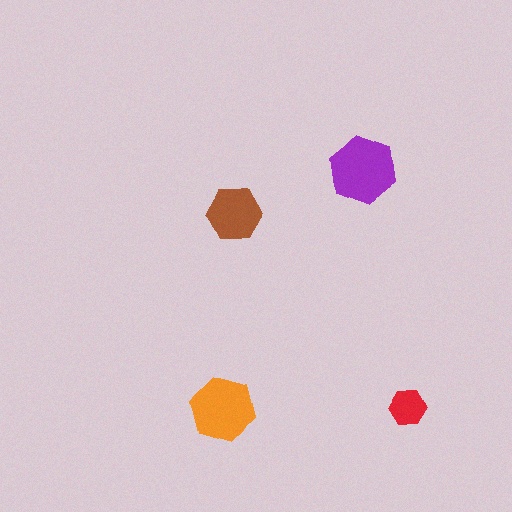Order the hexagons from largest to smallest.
the purple one, the orange one, the brown one, the red one.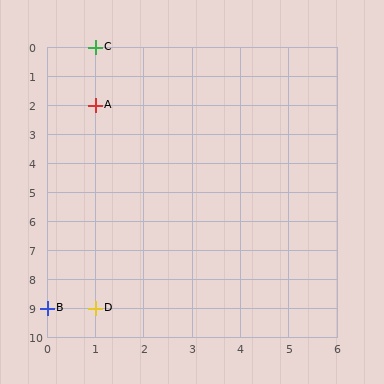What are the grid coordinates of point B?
Point B is at grid coordinates (0, 9).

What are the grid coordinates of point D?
Point D is at grid coordinates (1, 9).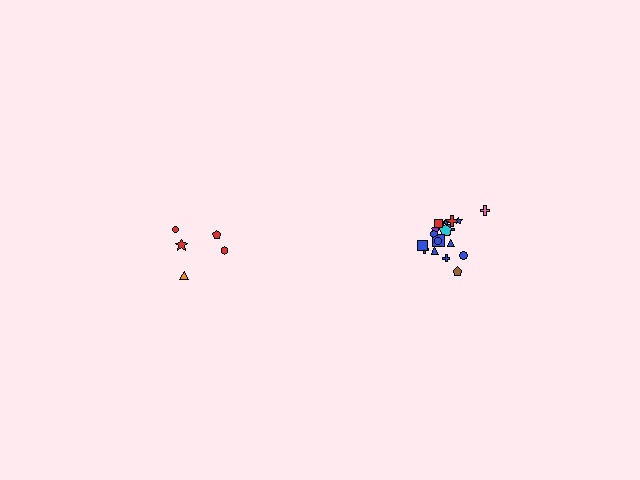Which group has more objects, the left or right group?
The right group.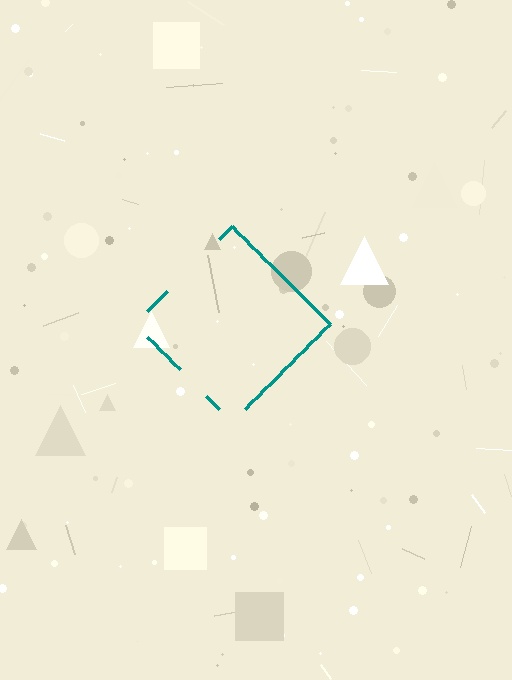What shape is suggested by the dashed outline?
The dashed outline suggests a diamond.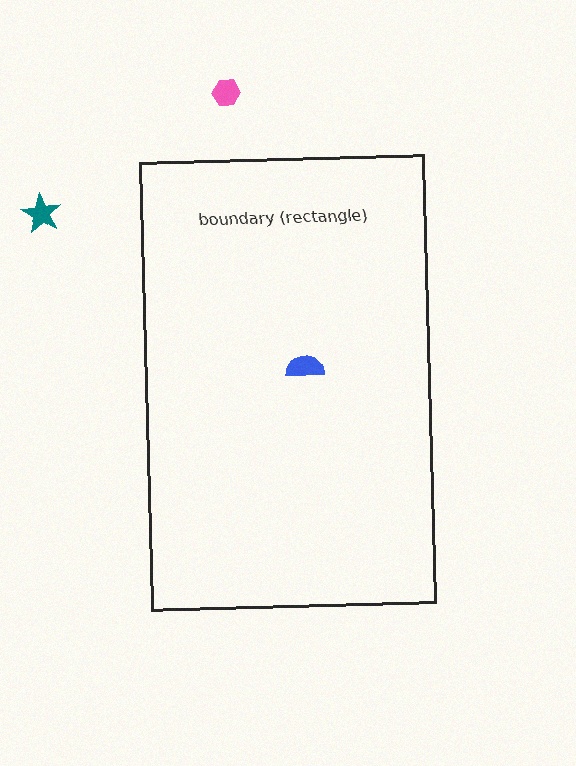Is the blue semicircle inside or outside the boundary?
Inside.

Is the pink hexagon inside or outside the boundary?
Outside.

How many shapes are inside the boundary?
1 inside, 2 outside.